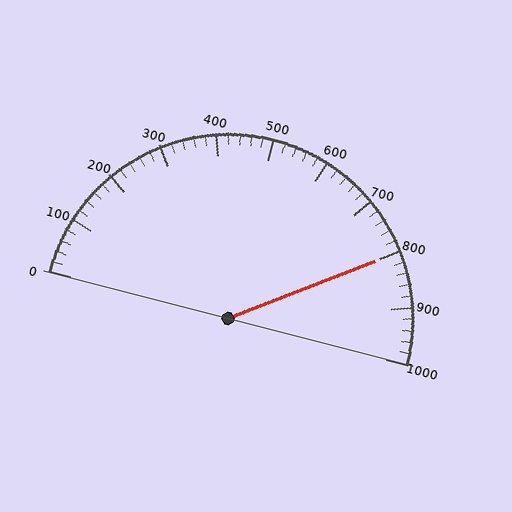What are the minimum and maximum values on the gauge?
The gauge ranges from 0 to 1000.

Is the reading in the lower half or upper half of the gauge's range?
The reading is in the upper half of the range (0 to 1000).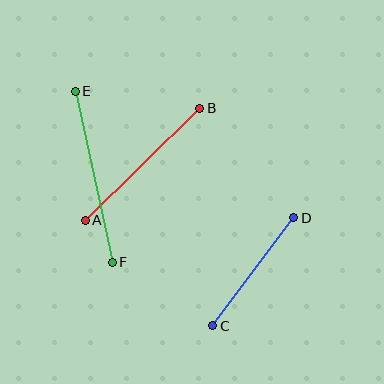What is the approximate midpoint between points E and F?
The midpoint is at approximately (94, 177) pixels.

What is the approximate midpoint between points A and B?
The midpoint is at approximately (142, 164) pixels.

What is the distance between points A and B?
The distance is approximately 160 pixels.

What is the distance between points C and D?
The distance is approximately 135 pixels.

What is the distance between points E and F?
The distance is approximately 175 pixels.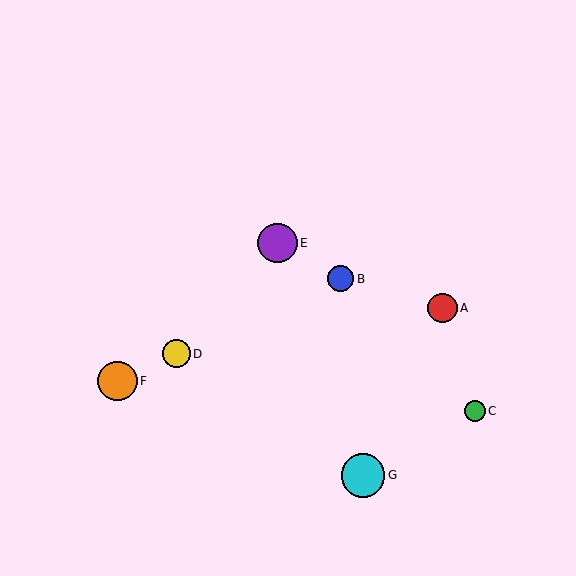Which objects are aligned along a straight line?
Objects B, D, F are aligned along a straight line.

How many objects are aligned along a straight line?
3 objects (B, D, F) are aligned along a straight line.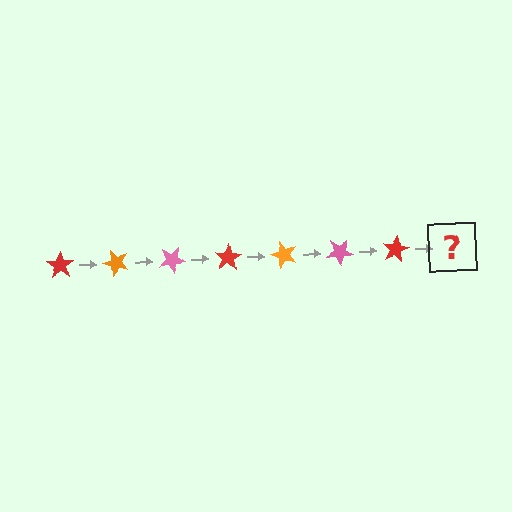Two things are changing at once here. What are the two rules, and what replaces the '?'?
The two rules are that it rotates 50 degrees each step and the color cycles through red, orange, and pink. The '?' should be an orange star, rotated 350 degrees from the start.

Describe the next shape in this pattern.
It should be an orange star, rotated 350 degrees from the start.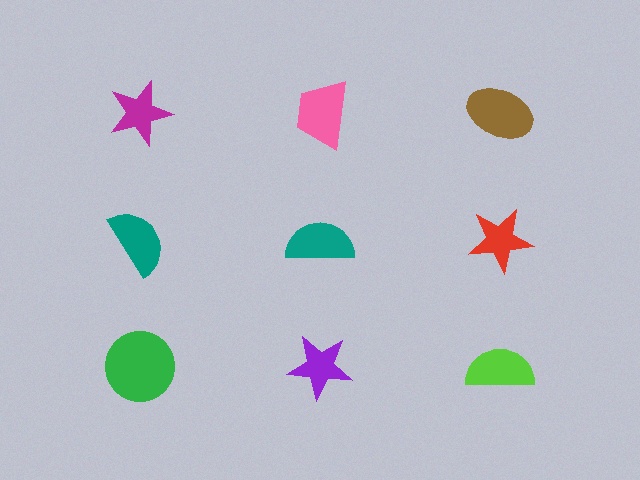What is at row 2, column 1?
A teal semicircle.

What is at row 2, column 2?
A teal semicircle.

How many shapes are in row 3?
3 shapes.